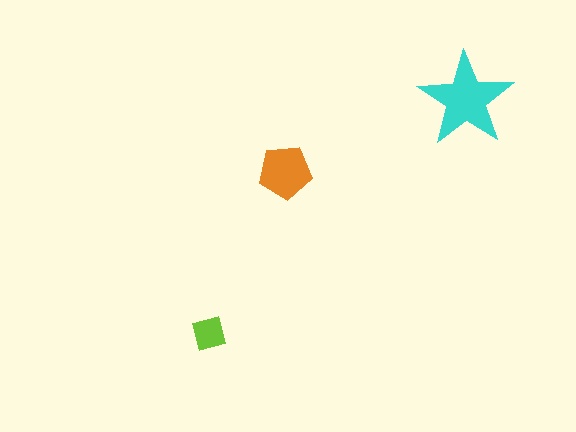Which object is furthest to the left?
The lime square is leftmost.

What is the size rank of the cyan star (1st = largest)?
1st.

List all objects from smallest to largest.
The lime square, the orange pentagon, the cyan star.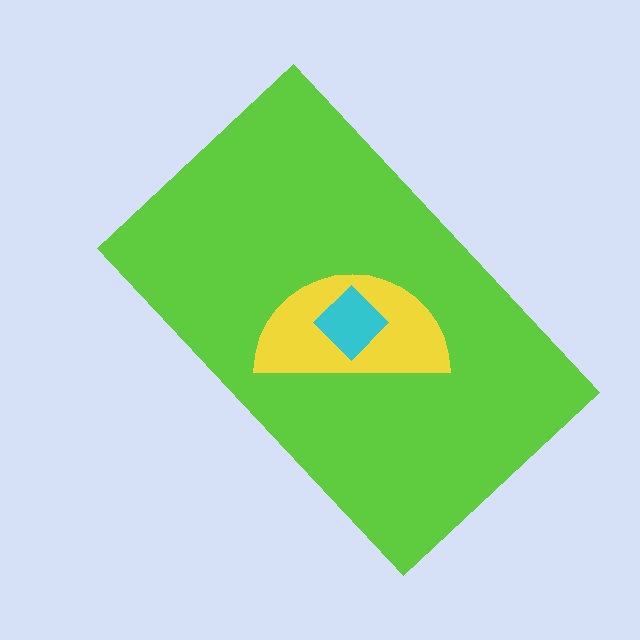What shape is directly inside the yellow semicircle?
The cyan diamond.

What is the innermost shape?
The cyan diamond.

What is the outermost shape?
The lime rectangle.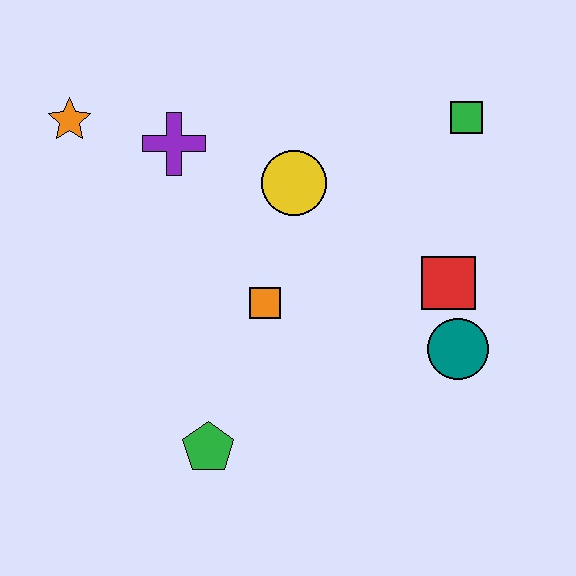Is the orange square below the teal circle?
No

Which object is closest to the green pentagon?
The orange square is closest to the green pentagon.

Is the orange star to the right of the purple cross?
No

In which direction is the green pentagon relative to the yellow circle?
The green pentagon is below the yellow circle.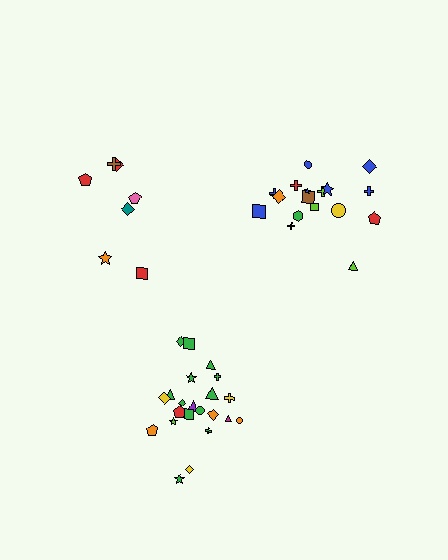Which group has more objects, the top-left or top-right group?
The top-right group.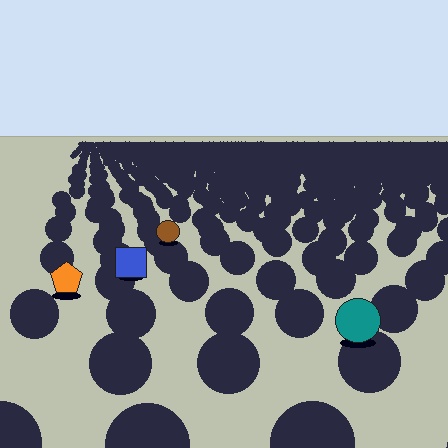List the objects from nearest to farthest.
From nearest to farthest: the teal circle, the orange pentagon, the blue square, the brown circle.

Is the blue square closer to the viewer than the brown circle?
Yes. The blue square is closer — you can tell from the texture gradient: the ground texture is coarser near it.